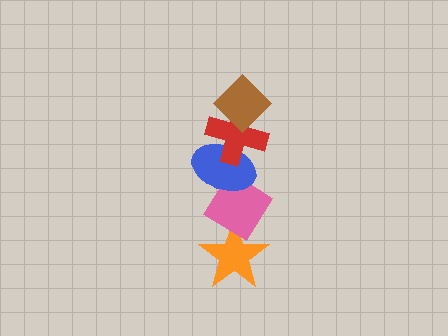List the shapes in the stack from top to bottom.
From top to bottom: the brown diamond, the red cross, the blue ellipse, the pink diamond, the orange star.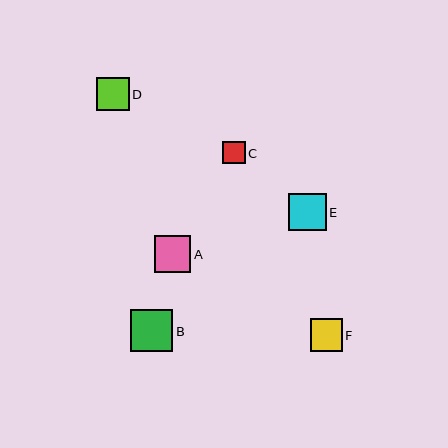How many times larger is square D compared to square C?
Square D is approximately 1.4 times the size of square C.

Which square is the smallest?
Square C is the smallest with a size of approximately 23 pixels.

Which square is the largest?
Square B is the largest with a size of approximately 42 pixels.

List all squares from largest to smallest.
From largest to smallest: B, E, A, D, F, C.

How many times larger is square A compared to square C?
Square A is approximately 1.6 times the size of square C.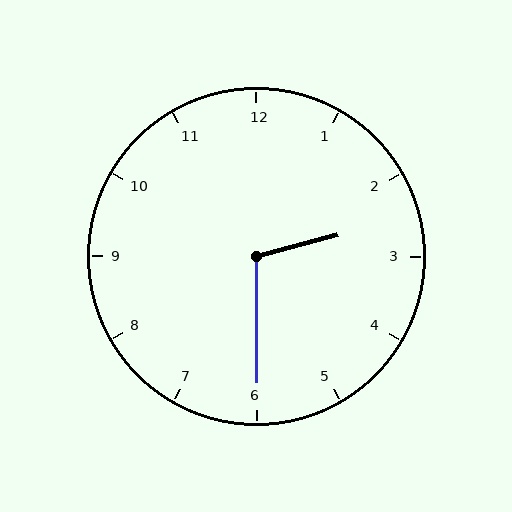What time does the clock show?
2:30.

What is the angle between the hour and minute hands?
Approximately 105 degrees.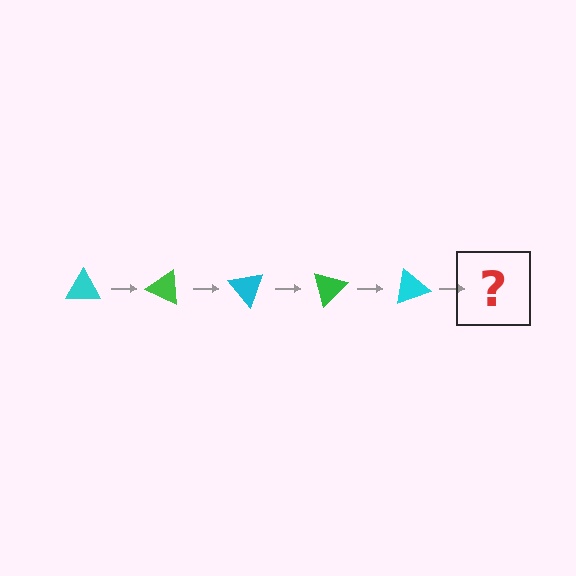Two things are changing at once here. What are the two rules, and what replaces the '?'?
The two rules are that it rotates 25 degrees each step and the color cycles through cyan and green. The '?' should be a green triangle, rotated 125 degrees from the start.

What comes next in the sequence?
The next element should be a green triangle, rotated 125 degrees from the start.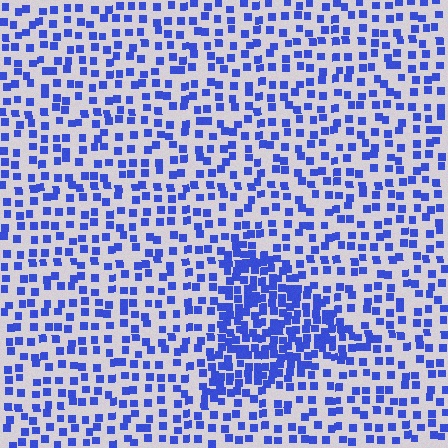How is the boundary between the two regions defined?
The boundary is defined by a change in element density (approximately 2.2x ratio). All elements are the same color, size, and shape.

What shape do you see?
I see a triangle.